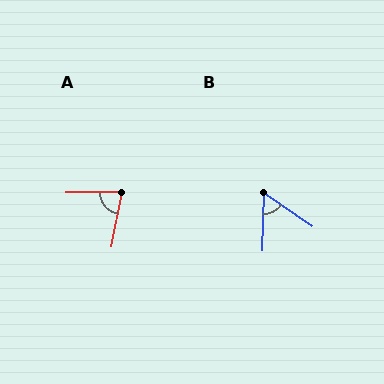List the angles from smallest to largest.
B (57°), A (78°).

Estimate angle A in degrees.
Approximately 78 degrees.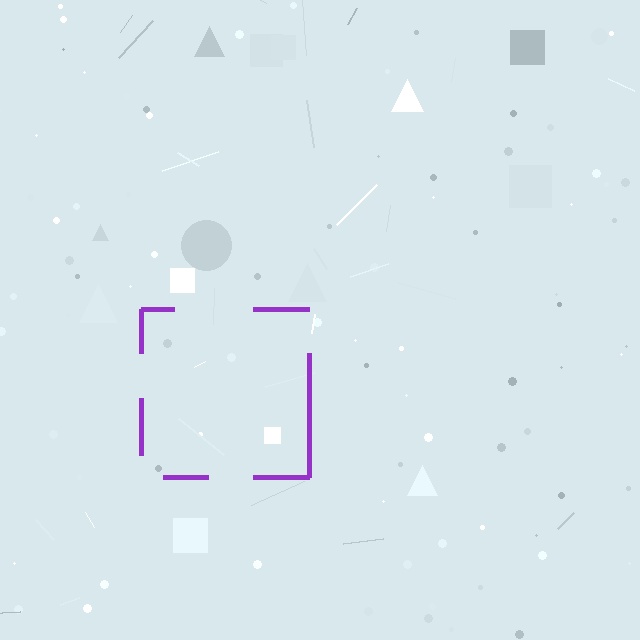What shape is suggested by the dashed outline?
The dashed outline suggests a square.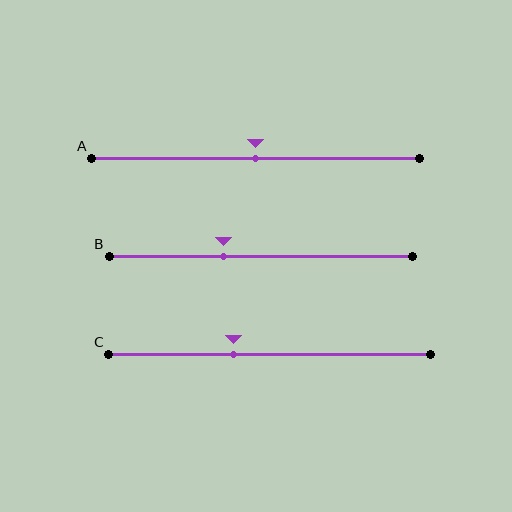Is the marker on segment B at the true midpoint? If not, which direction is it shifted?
No, the marker on segment B is shifted to the left by about 12% of the segment length.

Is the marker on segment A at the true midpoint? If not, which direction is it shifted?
Yes, the marker on segment A is at the true midpoint.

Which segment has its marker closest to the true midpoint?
Segment A has its marker closest to the true midpoint.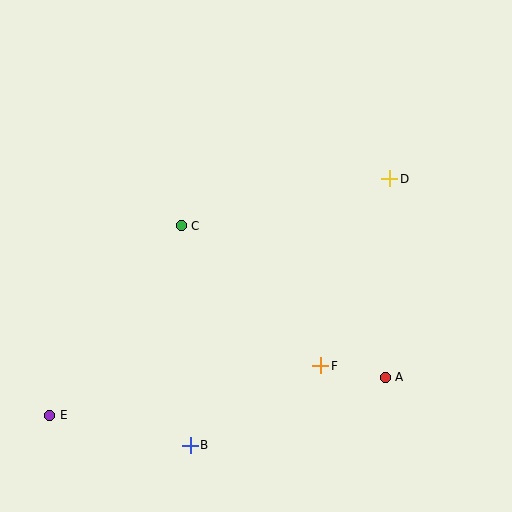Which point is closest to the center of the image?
Point C at (181, 226) is closest to the center.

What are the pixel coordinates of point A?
Point A is at (385, 377).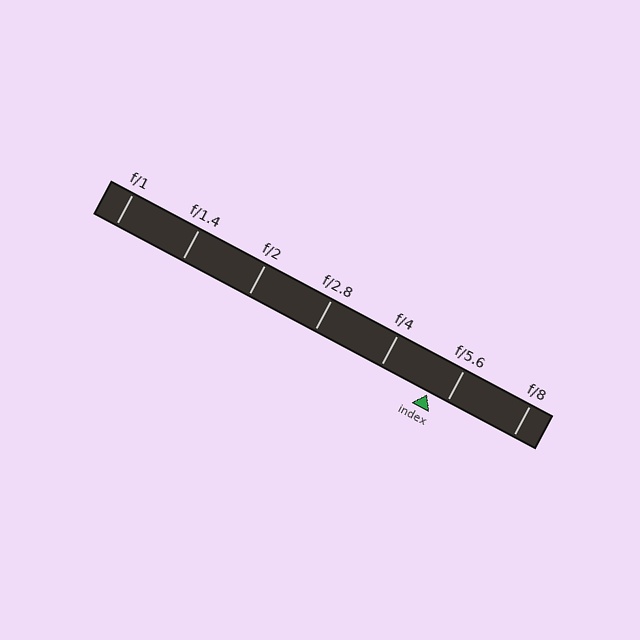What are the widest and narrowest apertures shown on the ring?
The widest aperture shown is f/1 and the narrowest is f/8.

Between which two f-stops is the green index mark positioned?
The index mark is between f/4 and f/5.6.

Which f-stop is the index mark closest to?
The index mark is closest to f/5.6.